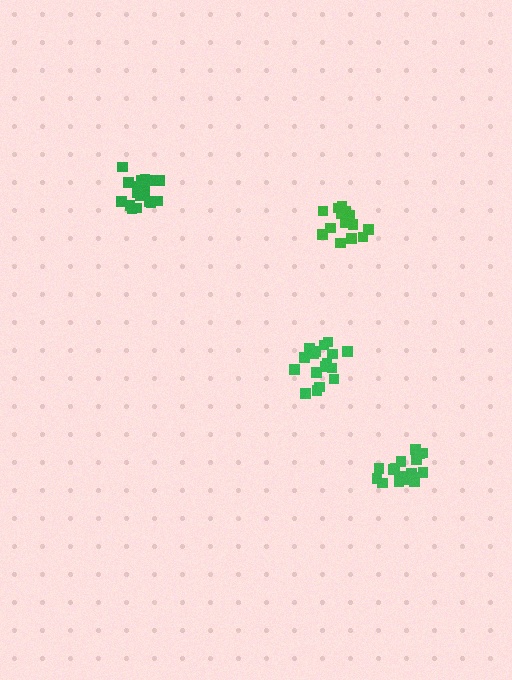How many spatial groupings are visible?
There are 4 spatial groupings.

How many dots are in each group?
Group 1: 19 dots, Group 2: 16 dots, Group 3: 20 dots, Group 4: 17 dots (72 total).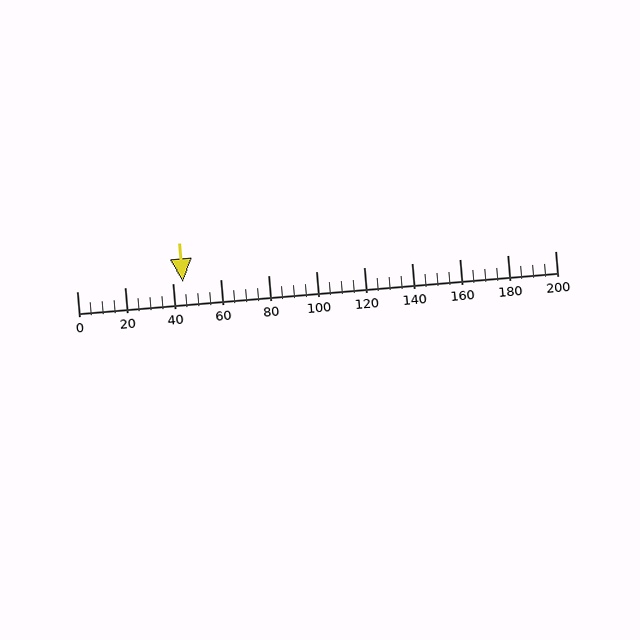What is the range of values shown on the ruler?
The ruler shows values from 0 to 200.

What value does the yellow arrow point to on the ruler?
The yellow arrow points to approximately 44.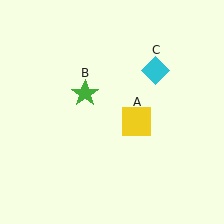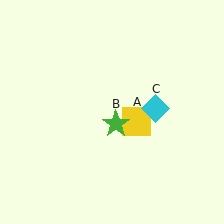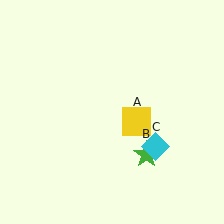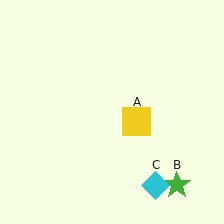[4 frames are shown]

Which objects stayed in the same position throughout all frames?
Yellow square (object A) remained stationary.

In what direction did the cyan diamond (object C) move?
The cyan diamond (object C) moved down.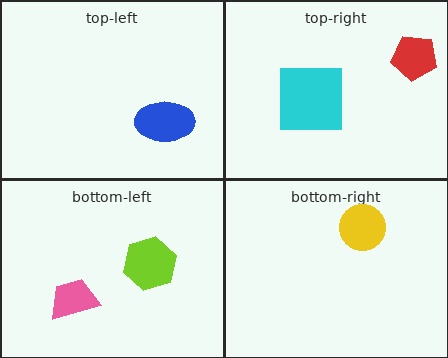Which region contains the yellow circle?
The bottom-right region.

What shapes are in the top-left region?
The blue ellipse.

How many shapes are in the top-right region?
2.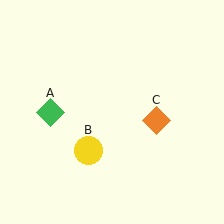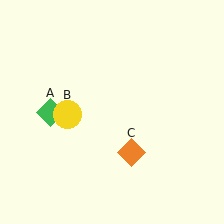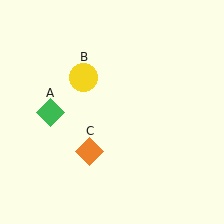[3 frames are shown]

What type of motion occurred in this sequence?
The yellow circle (object B), orange diamond (object C) rotated clockwise around the center of the scene.